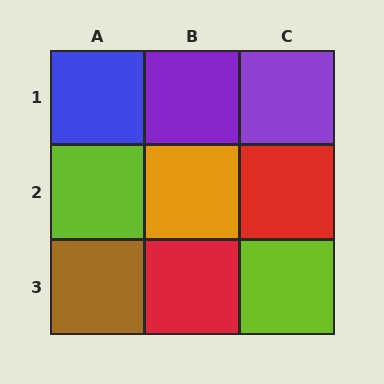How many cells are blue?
1 cell is blue.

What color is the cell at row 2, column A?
Lime.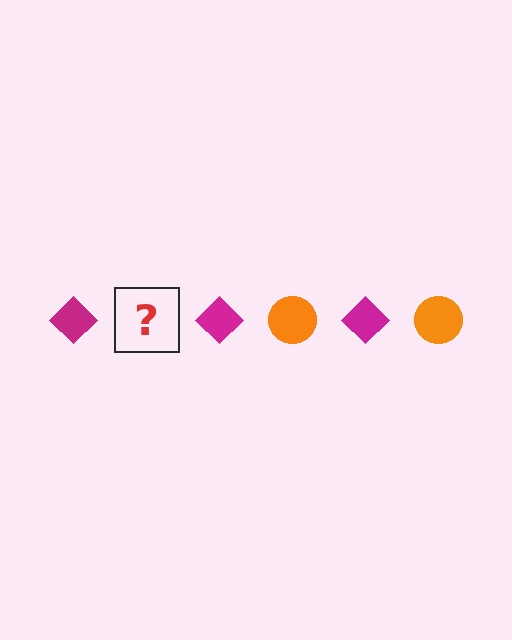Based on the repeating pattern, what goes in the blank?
The blank should be an orange circle.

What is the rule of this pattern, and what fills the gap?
The rule is that the pattern alternates between magenta diamond and orange circle. The gap should be filled with an orange circle.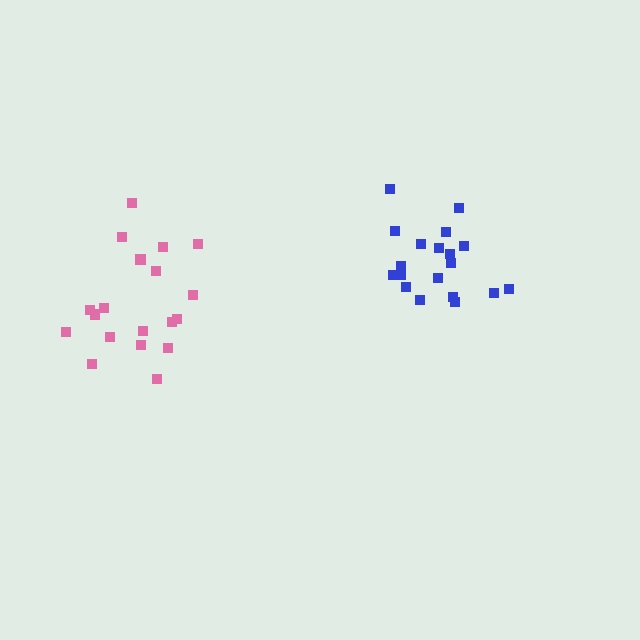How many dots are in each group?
Group 1: 19 dots, Group 2: 19 dots (38 total).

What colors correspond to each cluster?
The clusters are colored: blue, pink.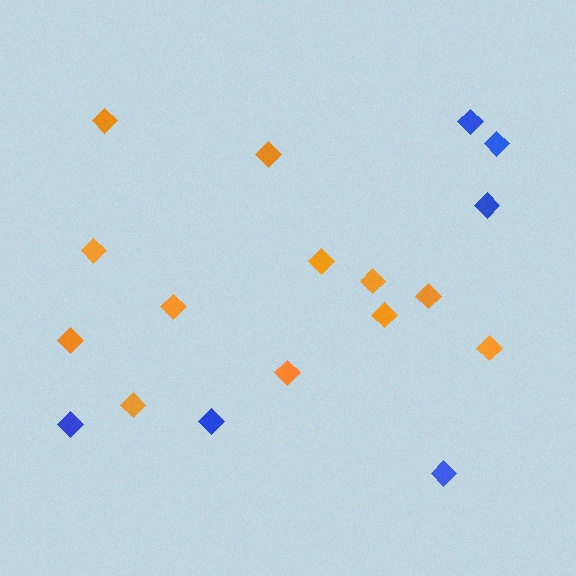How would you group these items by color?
There are 2 groups: one group of orange diamonds (12) and one group of blue diamonds (6).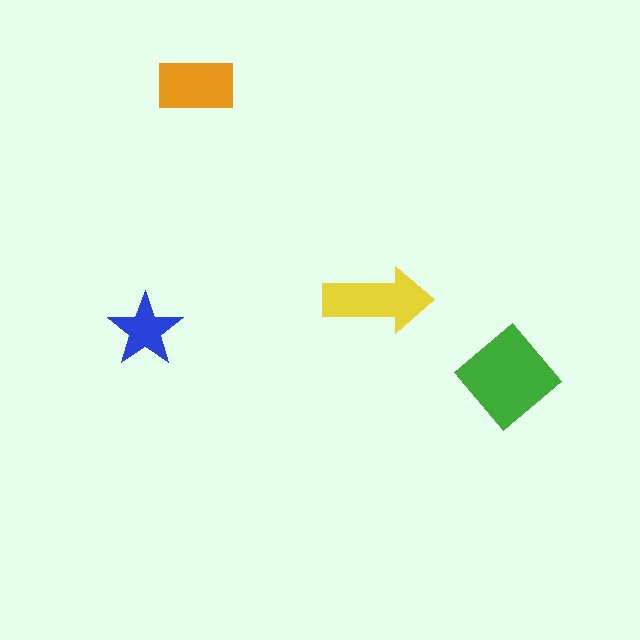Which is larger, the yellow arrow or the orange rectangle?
The yellow arrow.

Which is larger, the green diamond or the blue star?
The green diamond.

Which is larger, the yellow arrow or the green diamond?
The green diamond.